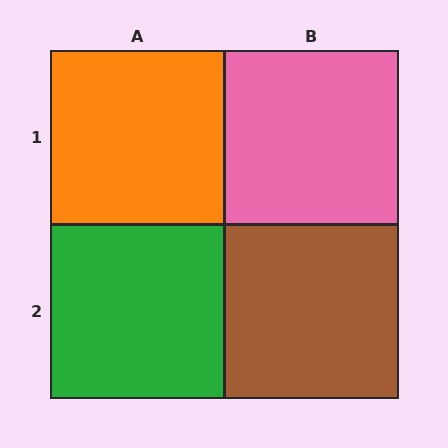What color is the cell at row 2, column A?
Green.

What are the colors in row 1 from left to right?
Orange, pink.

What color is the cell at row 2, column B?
Brown.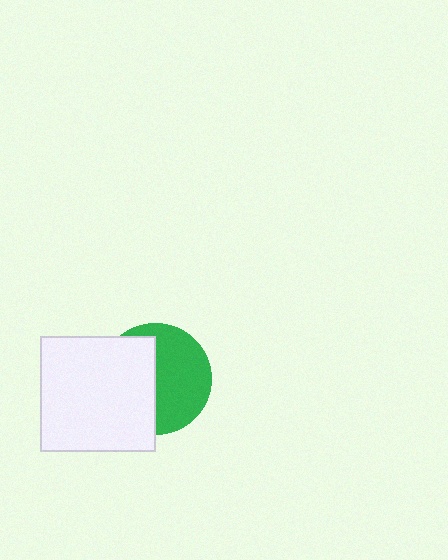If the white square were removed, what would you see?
You would see the complete green circle.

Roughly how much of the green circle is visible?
About half of it is visible (roughly 53%).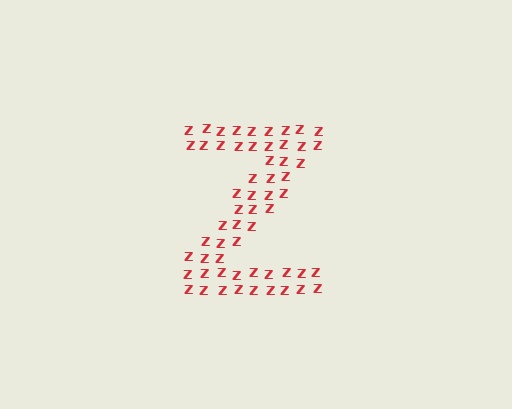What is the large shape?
The large shape is the letter Z.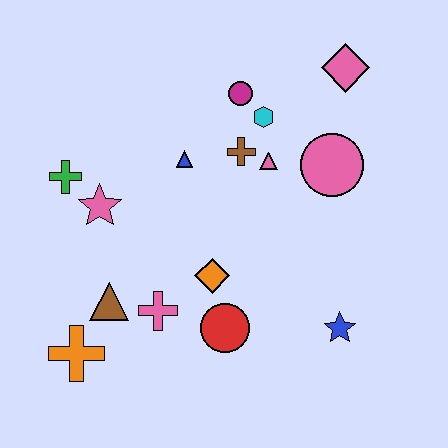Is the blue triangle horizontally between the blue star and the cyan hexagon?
No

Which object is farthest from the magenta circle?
The orange cross is farthest from the magenta circle.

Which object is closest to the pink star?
The green cross is closest to the pink star.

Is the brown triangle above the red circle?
Yes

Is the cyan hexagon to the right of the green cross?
Yes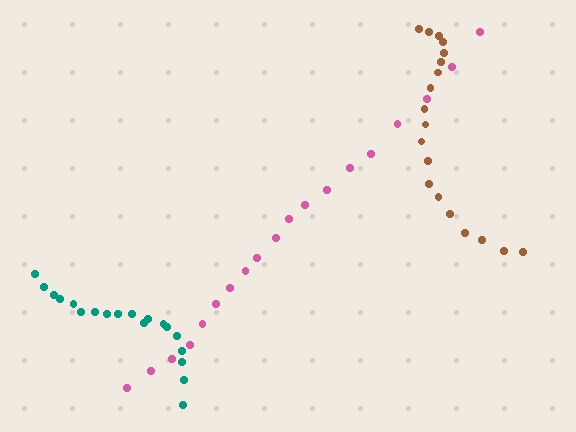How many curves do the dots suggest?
There are 3 distinct paths.